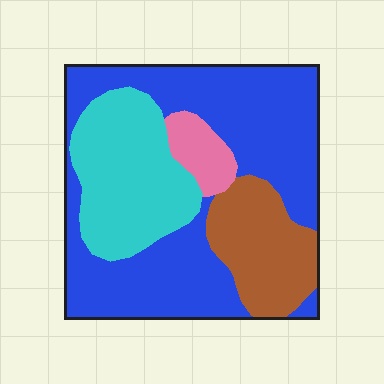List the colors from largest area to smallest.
From largest to smallest: blue, cyan, brown, pink.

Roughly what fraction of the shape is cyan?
Cyan covers roughly 25% of the shape.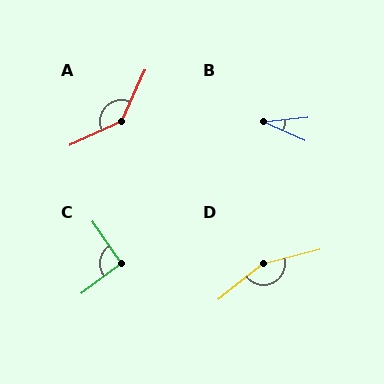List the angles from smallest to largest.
B (29°), C (92°), A (139°), D (156°).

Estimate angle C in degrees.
Approximately 92 degrees.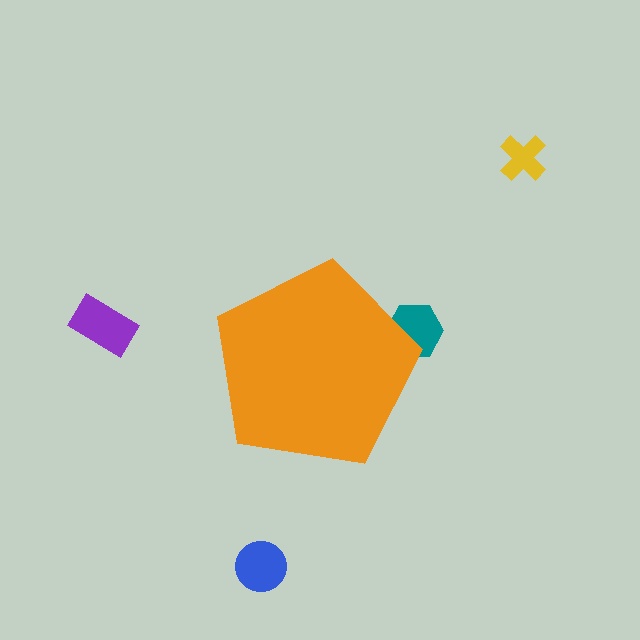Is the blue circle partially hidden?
No, the blue circle is fully visible.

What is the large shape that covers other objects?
An orange pentagon.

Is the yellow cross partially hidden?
No, the yellow cross is fully visible.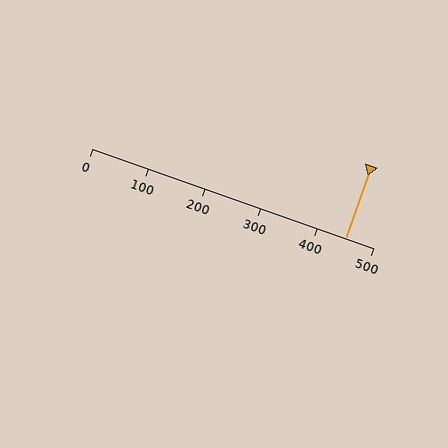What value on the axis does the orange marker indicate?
The marker indicates approximately 450.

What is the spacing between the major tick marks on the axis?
The major ticks are spaced 100 apart.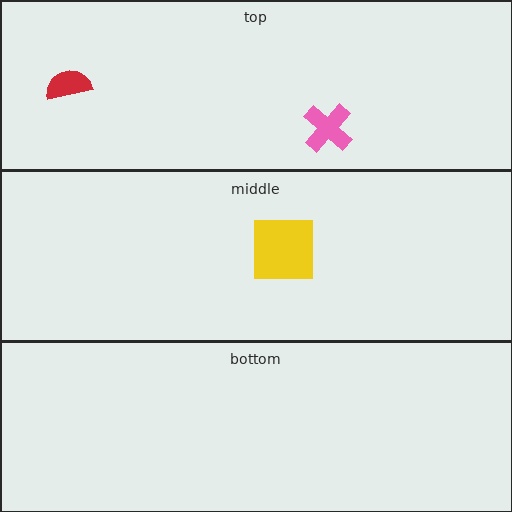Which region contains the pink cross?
The top region.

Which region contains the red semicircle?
The top region.